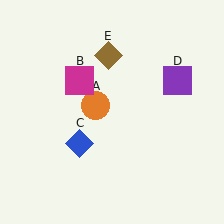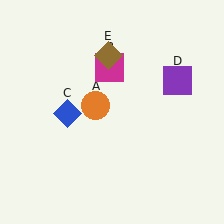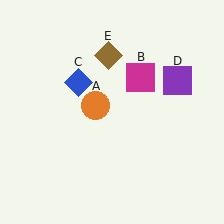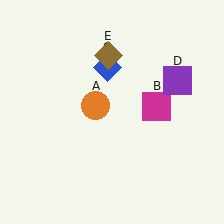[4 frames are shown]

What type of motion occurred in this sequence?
The magenta square (object B), blue diamond (object C) rotated clockwise around the center of the scene.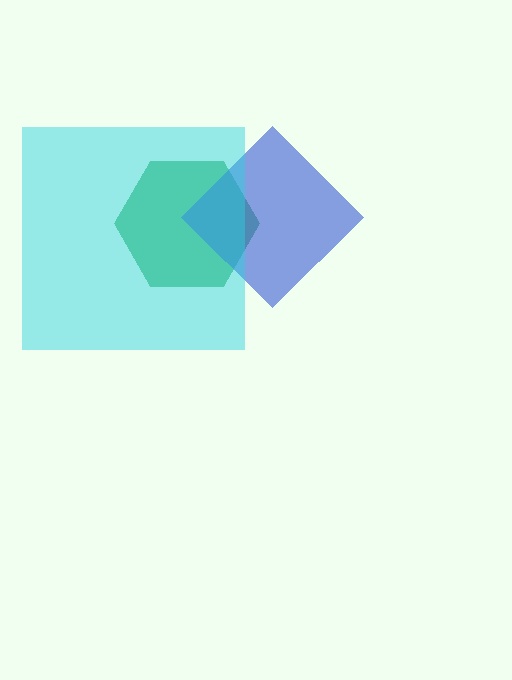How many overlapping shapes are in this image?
There are 3 overlapping shapes in the image.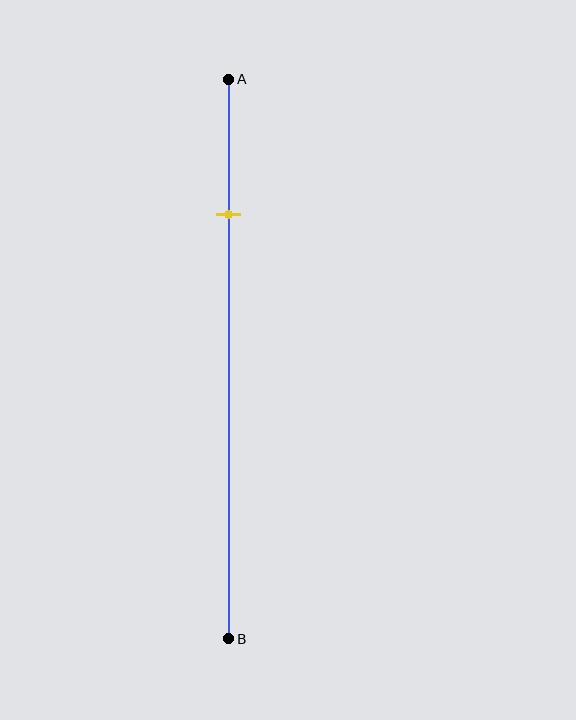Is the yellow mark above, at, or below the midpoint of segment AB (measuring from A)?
The yellow mark is above the midpoint of segment AB.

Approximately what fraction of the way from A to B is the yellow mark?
The yellow mark is approximately 25% of the way from A to B.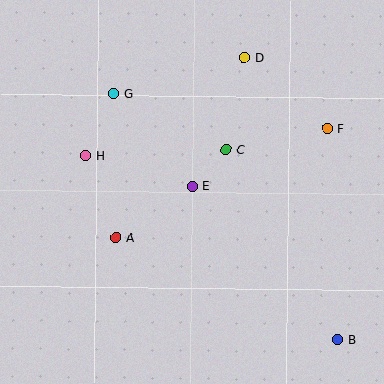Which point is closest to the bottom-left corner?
Point A is closest to the bottom-left corner.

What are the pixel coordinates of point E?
Point E is at (193, 186).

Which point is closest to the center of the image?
Point E at (193, 186) is closest to the center.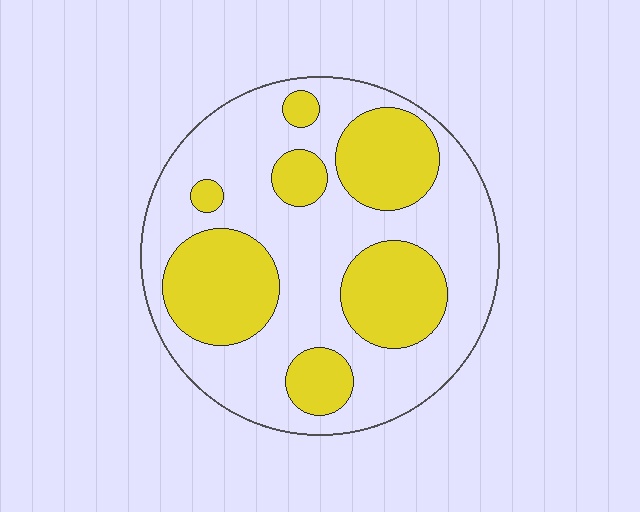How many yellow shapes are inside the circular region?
7.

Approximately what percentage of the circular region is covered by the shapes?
Approximately 35%.